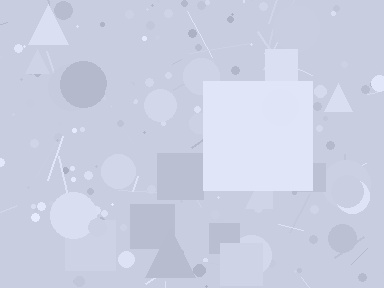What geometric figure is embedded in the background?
A square is embedded in the background.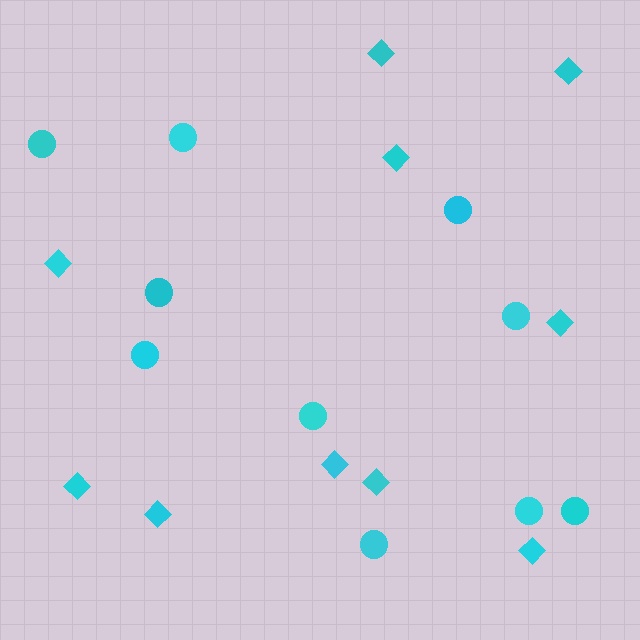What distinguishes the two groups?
There are 2 groups: one group of diamonds (10) and one group of circles (10).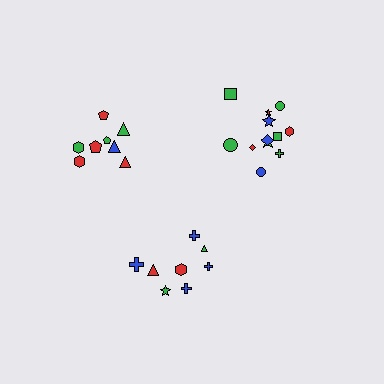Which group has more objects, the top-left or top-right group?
The top-right group.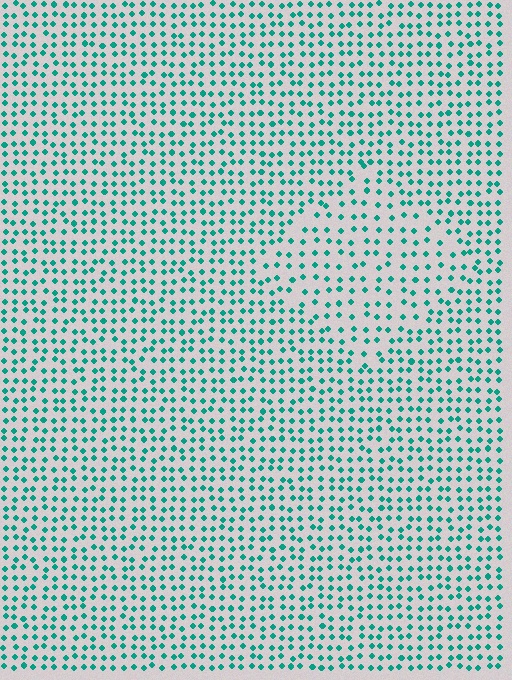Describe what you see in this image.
The image contains small teal elements arranged at two different densities. A diamond-shaped region is visible where the elements are less densely packed than the surrounding area.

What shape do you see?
I see a diamond.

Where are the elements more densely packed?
The elements are more densely packed outside the diamond boundary.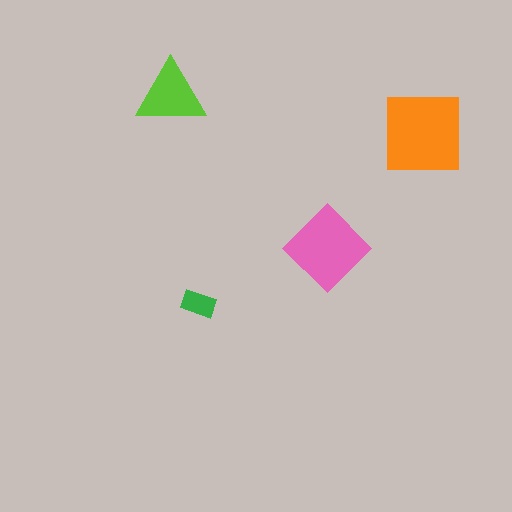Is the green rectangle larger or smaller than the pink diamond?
Smaller.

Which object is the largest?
The orange square.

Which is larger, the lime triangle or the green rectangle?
The lime triangle.